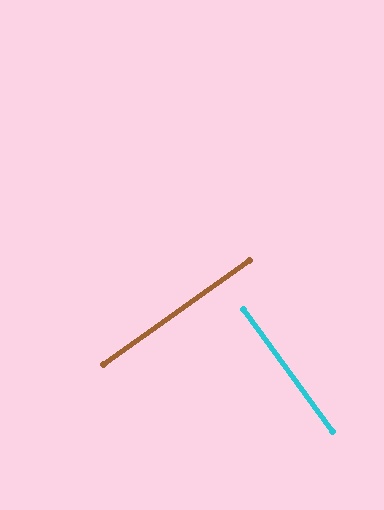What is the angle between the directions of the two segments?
Approximately 89 degrees.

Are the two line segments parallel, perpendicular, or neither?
Perpendicular — they meet at approximately 89°.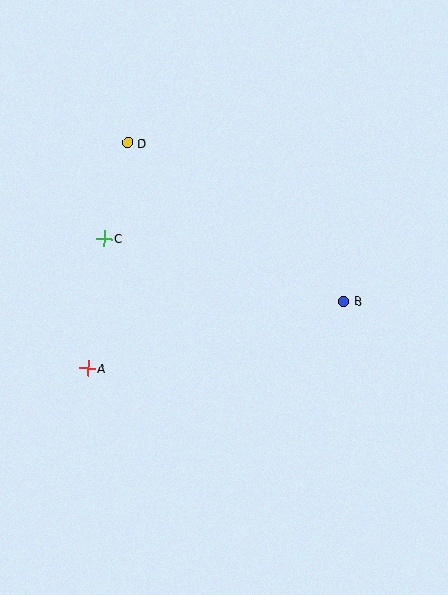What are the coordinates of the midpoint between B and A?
The midpoint between B and A is at (216, 335).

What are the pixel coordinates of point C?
Point C is at (104, 238).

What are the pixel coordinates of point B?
Point B is at (344, 301).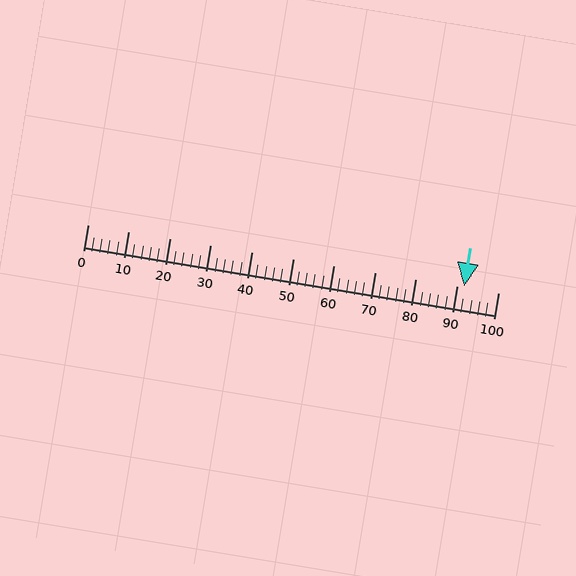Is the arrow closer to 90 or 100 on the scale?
The arrow is closer to 90.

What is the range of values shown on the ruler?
The ruler shows values from 0 to 100.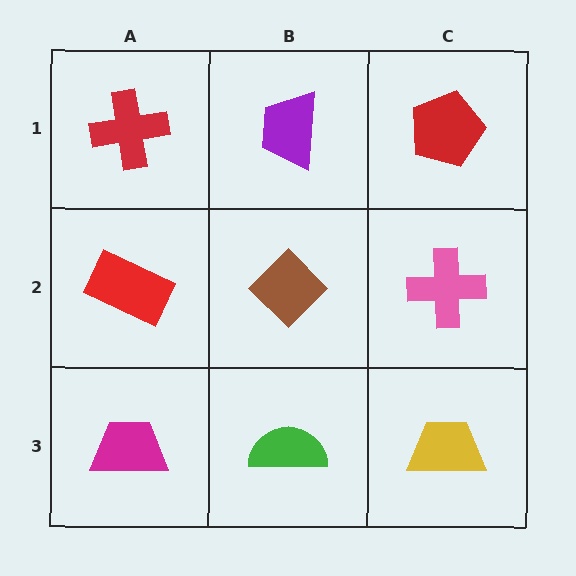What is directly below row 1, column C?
A pink cross.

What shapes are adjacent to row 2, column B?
A purple trapezoid (row 1, column B), a green semicircle (row 3, column B), a red rectangle (row 2, column A), a pink cross (row 2, column C).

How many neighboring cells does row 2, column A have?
3.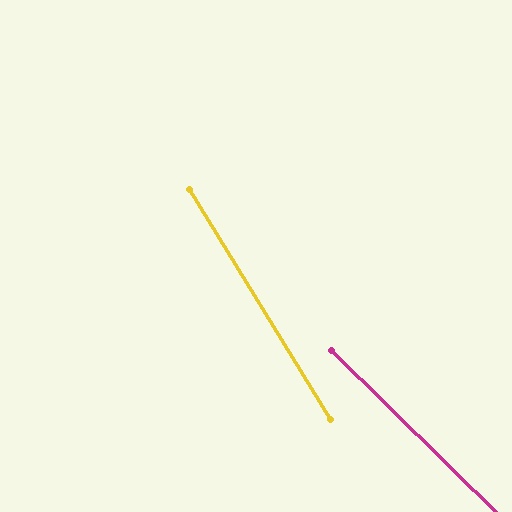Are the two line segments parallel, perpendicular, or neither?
Neither parallel nor perpendicular — they differ by about 14°.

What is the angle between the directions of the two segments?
Approximately 14 degrees.